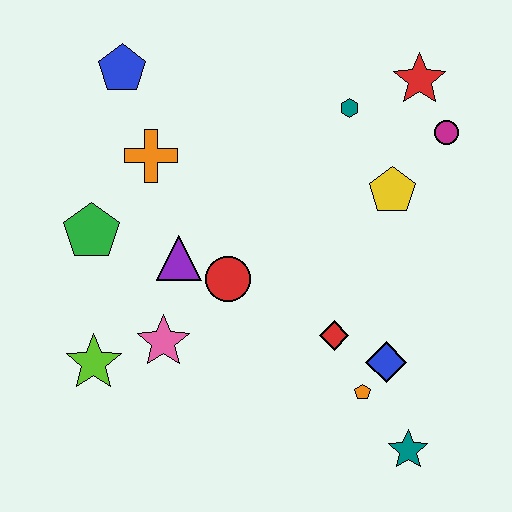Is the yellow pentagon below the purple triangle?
No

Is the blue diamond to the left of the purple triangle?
No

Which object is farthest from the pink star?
The red star is farthest from the pink star.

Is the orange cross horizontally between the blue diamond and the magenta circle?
No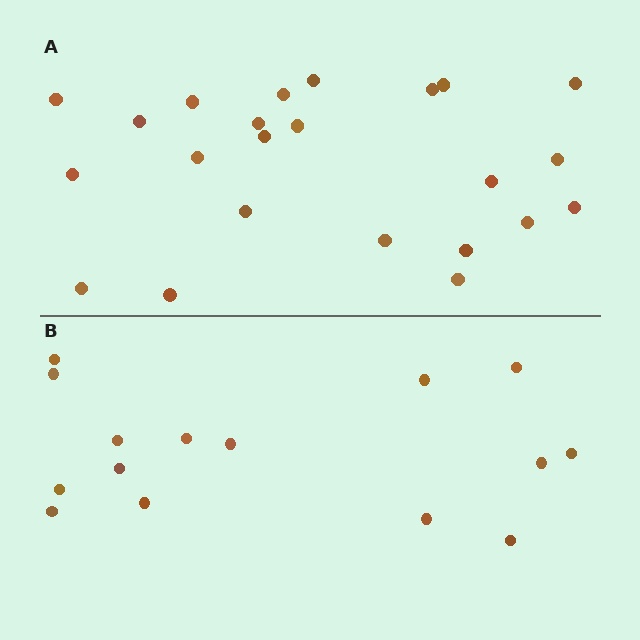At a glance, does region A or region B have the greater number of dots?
Region A (the top region) has more dots.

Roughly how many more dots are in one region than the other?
Region A has roughly 8 or so more dots than region B.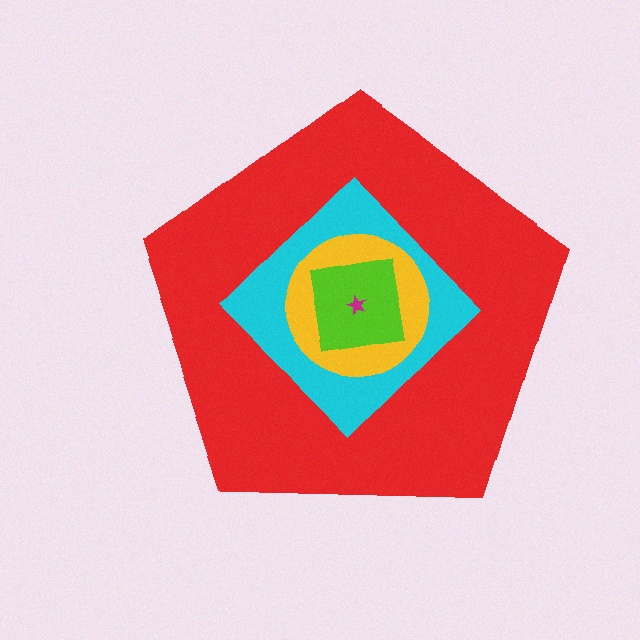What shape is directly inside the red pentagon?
The cyan diamond.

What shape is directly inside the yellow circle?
The lime square.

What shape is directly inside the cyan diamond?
The yellow circle.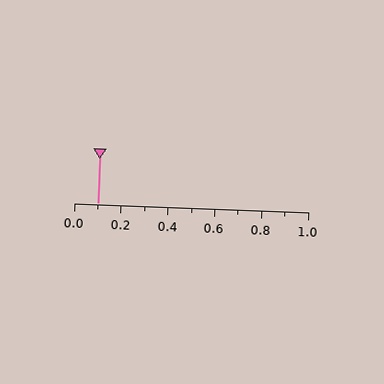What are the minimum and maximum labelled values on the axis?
The axis runs from 0.0 to 1.0.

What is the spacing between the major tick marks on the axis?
The major ticks are spaced 0.2 apart.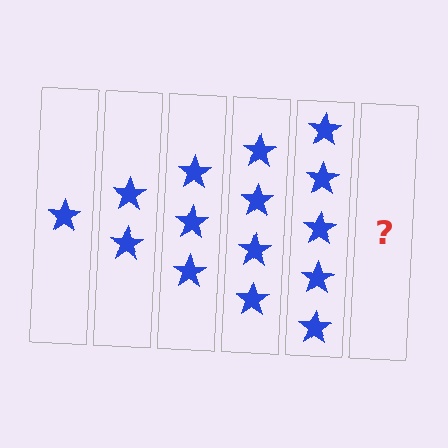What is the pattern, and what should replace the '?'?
The pattern is that each step adds one more star. The '?' should be 6 stars.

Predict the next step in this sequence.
The next step is 6 stars.